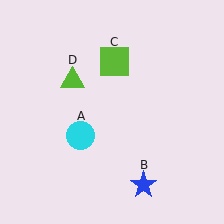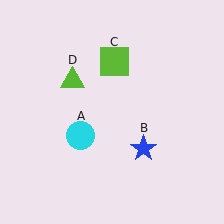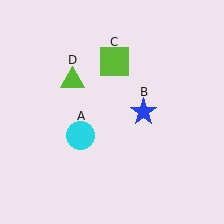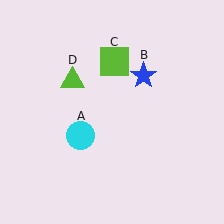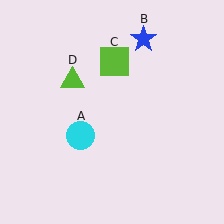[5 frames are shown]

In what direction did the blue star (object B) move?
The blue star (object B) moved up.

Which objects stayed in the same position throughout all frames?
Cyan circle (object A) and lime square (object C) and lime triangle (object D) remained stationary.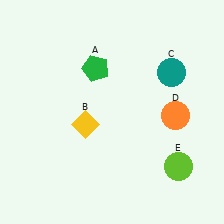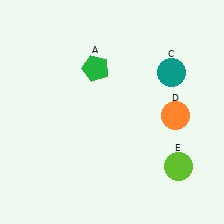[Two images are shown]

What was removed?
The yellow diamond (B) was removed in Image 2.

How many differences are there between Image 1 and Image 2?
There is 1 difference between the two images.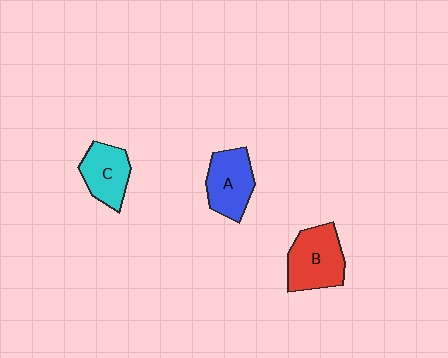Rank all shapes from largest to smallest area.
From largest to smallest: B (red), A (blue), C (cyan).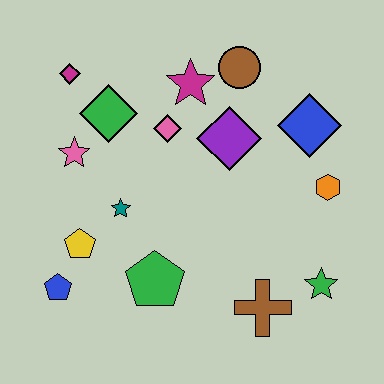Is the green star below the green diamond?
Yes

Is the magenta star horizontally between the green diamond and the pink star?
No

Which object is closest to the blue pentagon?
The yellow pentagon is closest to the blue pentagon.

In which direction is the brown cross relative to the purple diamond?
The brown cross is below the purple diamond.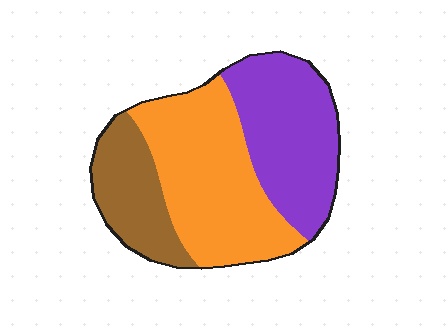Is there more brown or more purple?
Purple.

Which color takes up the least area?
Brown, at roughly 20%.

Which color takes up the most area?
Orange, at roughly 45%.